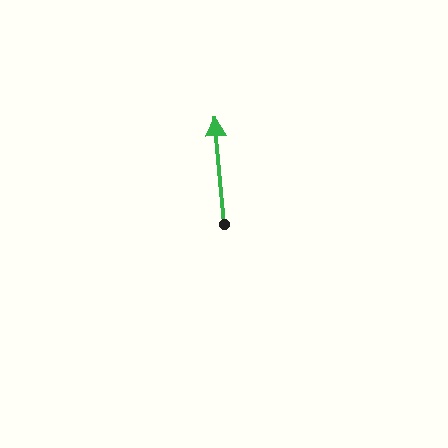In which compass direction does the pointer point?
North.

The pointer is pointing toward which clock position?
Roughly 12 o'clock.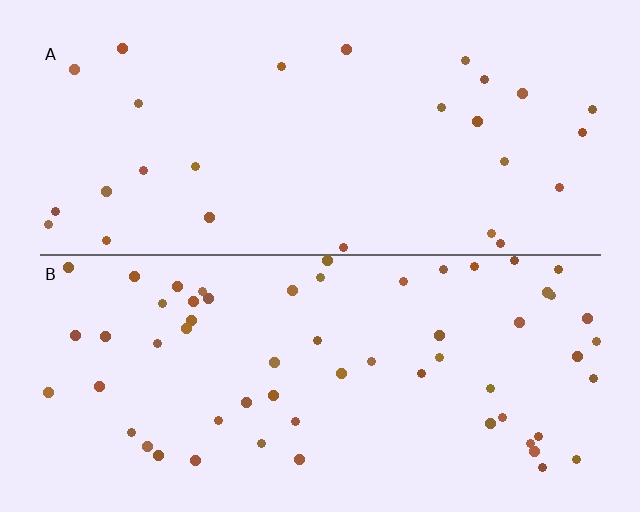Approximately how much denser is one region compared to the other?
Approximately 2.2× — region B over region A.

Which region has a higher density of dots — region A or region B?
B (the bottom).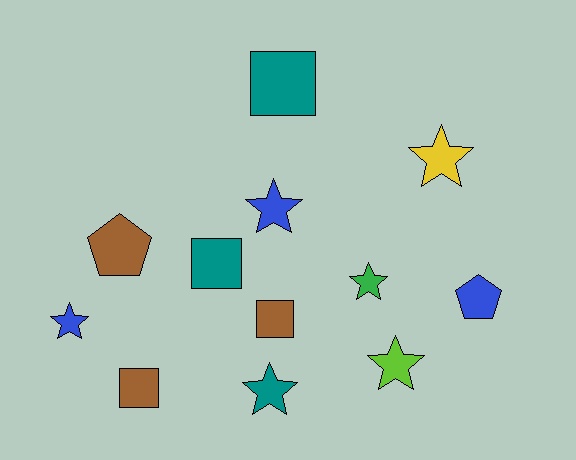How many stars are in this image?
There are 6 stars.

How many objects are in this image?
There are 12 objects.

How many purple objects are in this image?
There are no purple objects.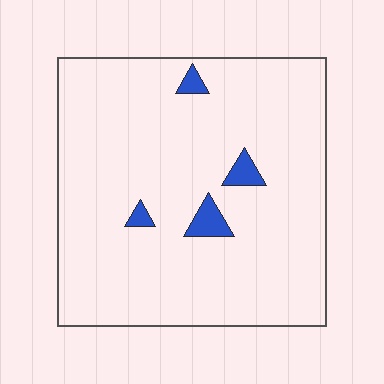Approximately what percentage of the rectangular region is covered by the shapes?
Approximately 5%.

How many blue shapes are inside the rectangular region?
4.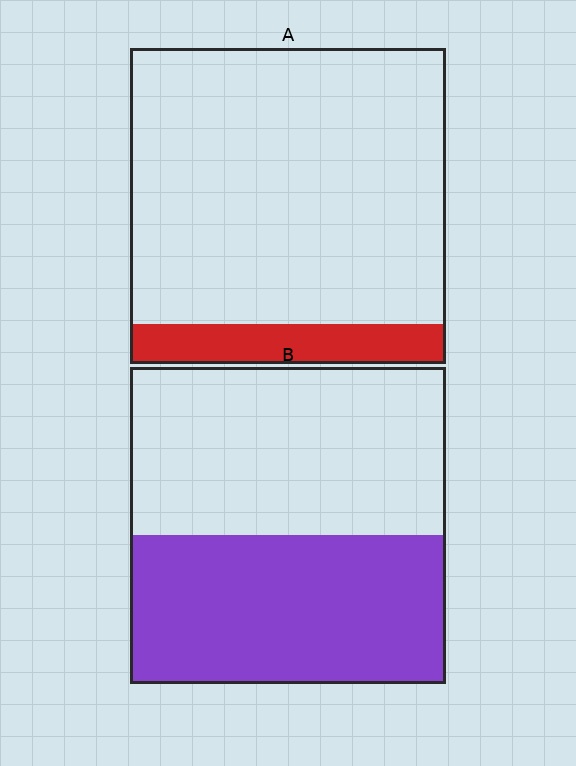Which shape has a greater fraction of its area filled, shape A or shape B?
Shape B.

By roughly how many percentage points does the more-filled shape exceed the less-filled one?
By roughly 35 percentage points (B over A).